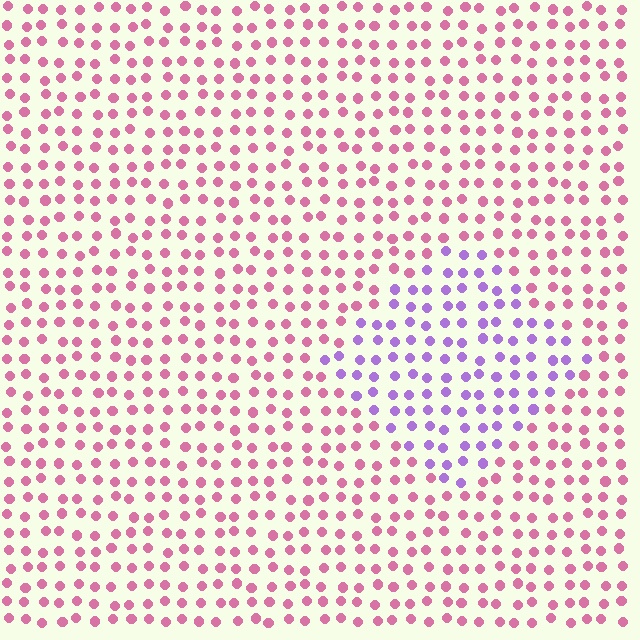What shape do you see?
I see a diamond.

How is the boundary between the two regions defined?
The boundary is defined purely by a slight shift in hue (about 56 degrees). Spacing, size, and orientation are identical on both sides.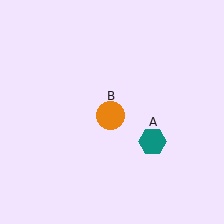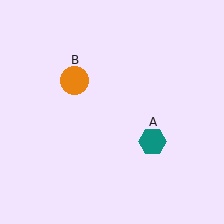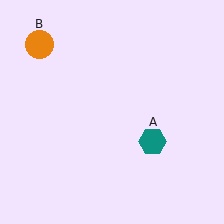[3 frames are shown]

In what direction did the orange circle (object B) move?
The orange circle (object B) moved up and to the left.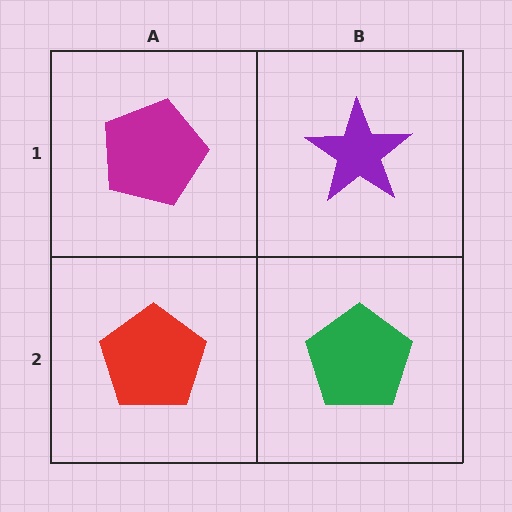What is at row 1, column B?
A purple star.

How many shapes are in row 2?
2 shapes.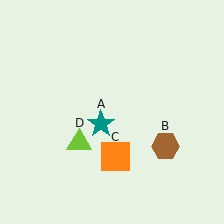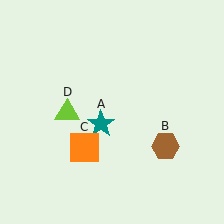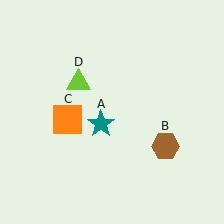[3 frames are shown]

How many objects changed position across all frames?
2 objects changed position: orange square (object C), lime triangle (object D).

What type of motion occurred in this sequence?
The orange square (object C), lime triangle (object D) rotated clockwise around the center of the scene.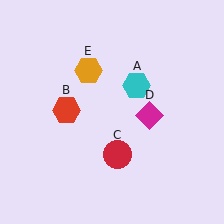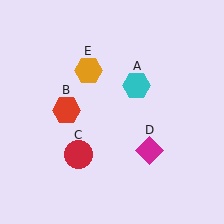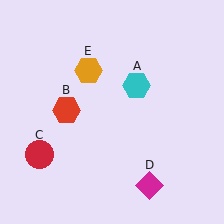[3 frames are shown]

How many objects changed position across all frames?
2 objects changed position: red circle (object C), magenta diamond (object D).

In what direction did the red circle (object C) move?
The red circle (object C) moved left.